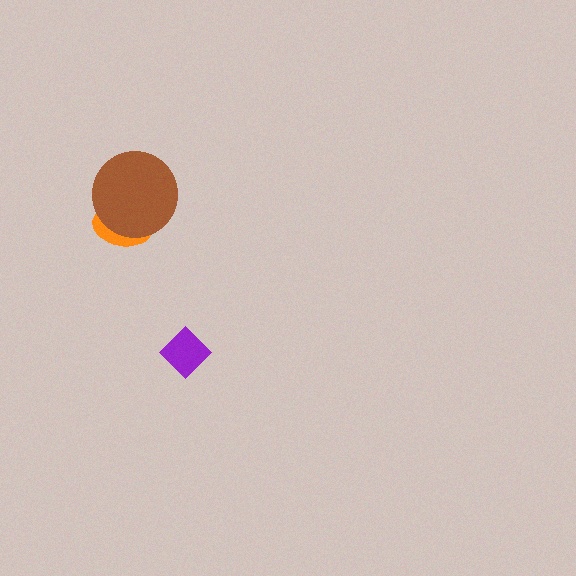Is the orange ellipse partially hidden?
Yes, it is partially covered by another shape.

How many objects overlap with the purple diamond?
0 objects overlap with the purple diamond.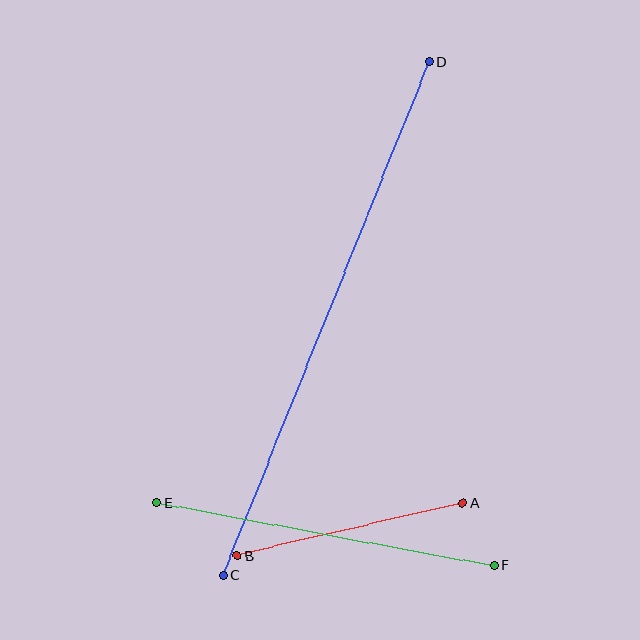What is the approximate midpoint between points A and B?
The midpoint is at approximately (350, 529) pixels.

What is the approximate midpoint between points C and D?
The midpoint is at approximately (326, 319) pixels.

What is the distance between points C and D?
The distance is approximately 554 pixels.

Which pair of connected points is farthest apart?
Points C and D are farthest apart.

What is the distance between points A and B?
The distance is approximately 231 pixels.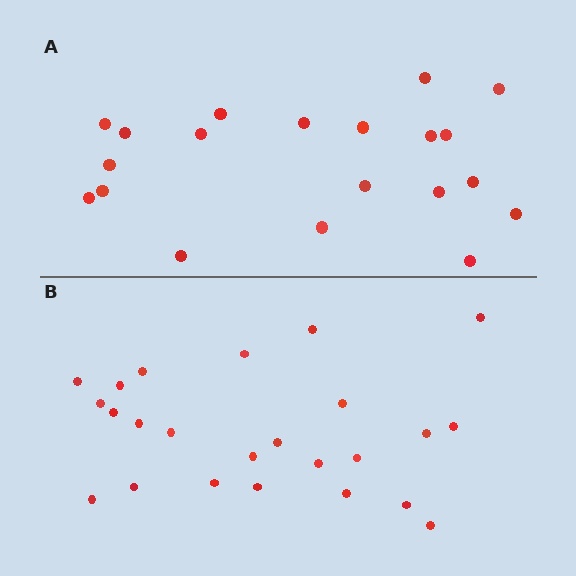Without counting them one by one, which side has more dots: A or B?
Region B (the bottom region) has more dots.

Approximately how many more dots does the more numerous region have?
Region B has about 4 more dots than region A.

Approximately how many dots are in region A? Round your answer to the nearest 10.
About 20 dots.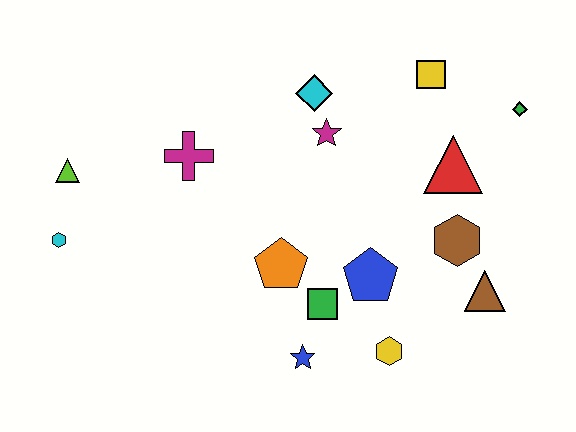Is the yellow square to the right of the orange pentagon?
Yes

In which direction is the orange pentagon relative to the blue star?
The orange pentagon is above the blue star.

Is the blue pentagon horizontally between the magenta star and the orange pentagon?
No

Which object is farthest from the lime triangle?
The green diamond is farthest from the lime triangle.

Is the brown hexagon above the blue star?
Yes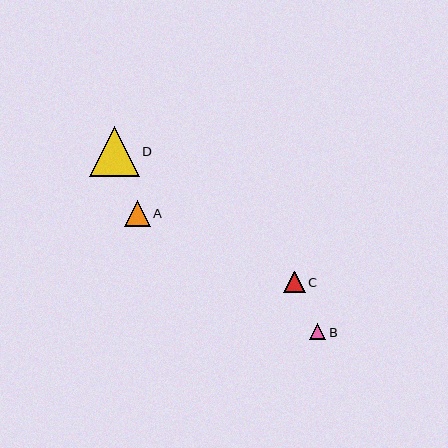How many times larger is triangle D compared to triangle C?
Triangle D is approximately 2.3 times the size of triangle C.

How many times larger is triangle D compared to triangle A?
Triangle D is approximately 1.9 times the size of triangle A.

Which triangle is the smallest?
Triangle B is the smallest with a size of approximately 16 pixels.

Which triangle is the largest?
Triangle D is the largest with a size of approximately 49 pixels.